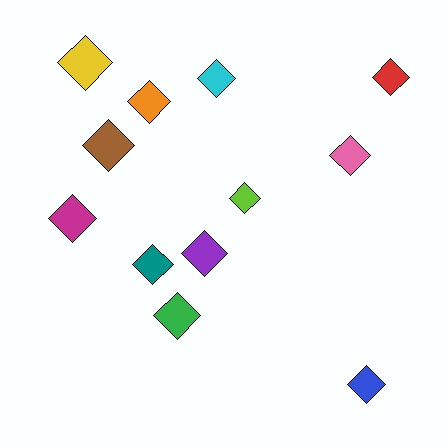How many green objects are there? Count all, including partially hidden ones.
There is 1 green object.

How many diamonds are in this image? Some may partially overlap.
There are 12 diamonds.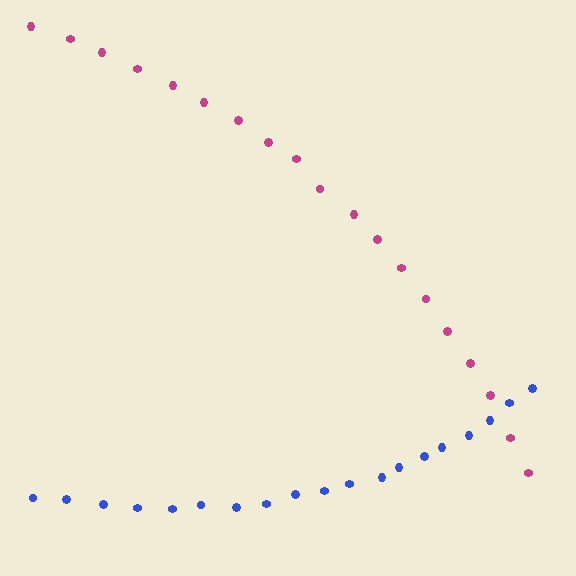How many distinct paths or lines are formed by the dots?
There are 2 distinct paths.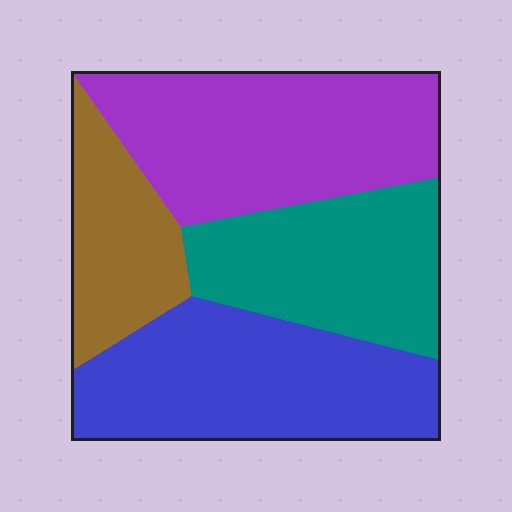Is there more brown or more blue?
Blue.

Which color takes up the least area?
Brown, at roughly 15%.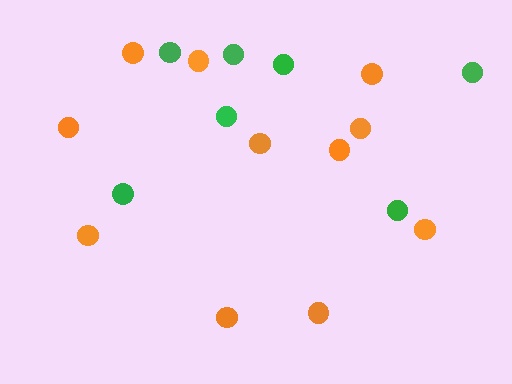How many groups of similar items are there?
There are 2 groups: one group of orange circles (11) and one group of green circles (7).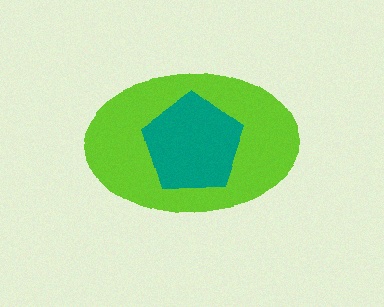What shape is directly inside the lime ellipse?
The teal pentagon.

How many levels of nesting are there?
2.